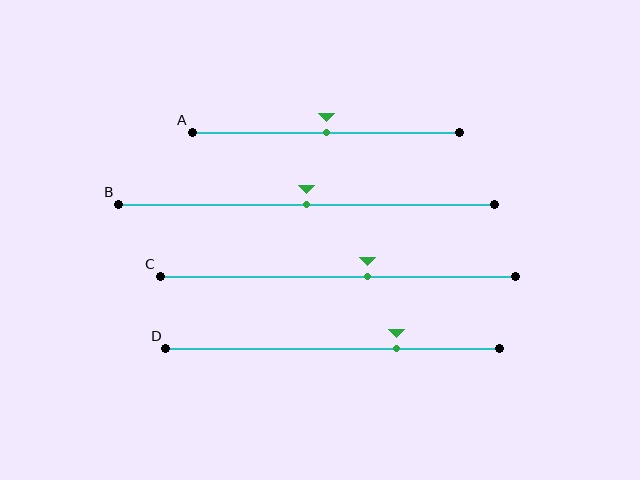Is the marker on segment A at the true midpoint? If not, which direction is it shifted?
Yes, the marker on segment A is at the true midpoint.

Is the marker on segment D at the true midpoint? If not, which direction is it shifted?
No, the marker on segment D is shifted to the right by about 19% of the segment length.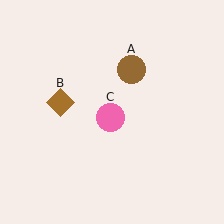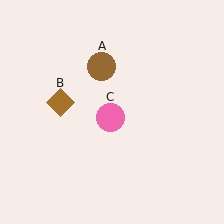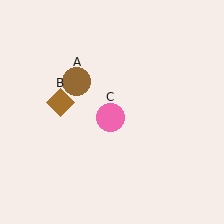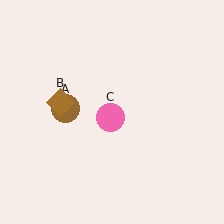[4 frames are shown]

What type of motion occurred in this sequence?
The brown circle (object A) rotated counterclockwise around the center of the scene.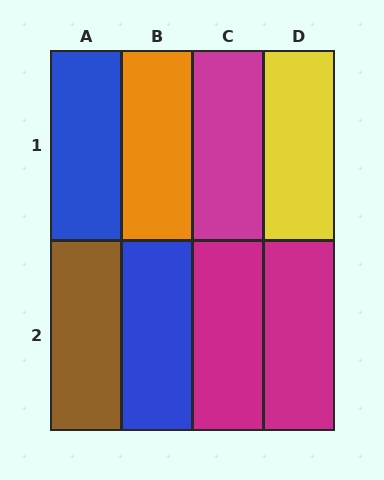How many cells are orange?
1 cell is orange.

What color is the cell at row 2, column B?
Blue.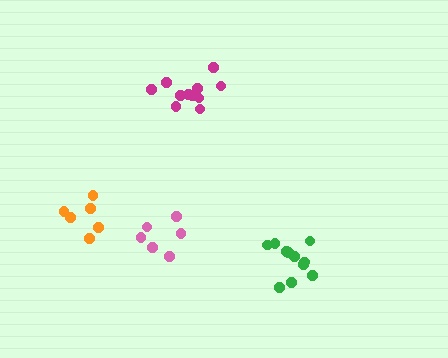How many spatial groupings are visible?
There are 4 spatial groupings.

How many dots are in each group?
Group 1: 6 dots, Group 2: 11 dots, Group 3: 6 dots, Group 4: 11 dots (34 total).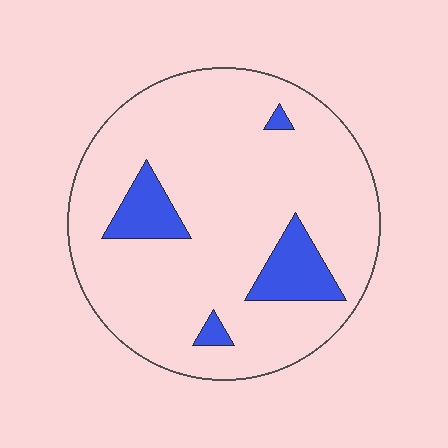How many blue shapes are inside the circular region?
4.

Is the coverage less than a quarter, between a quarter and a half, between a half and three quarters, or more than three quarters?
Less than a quarter.